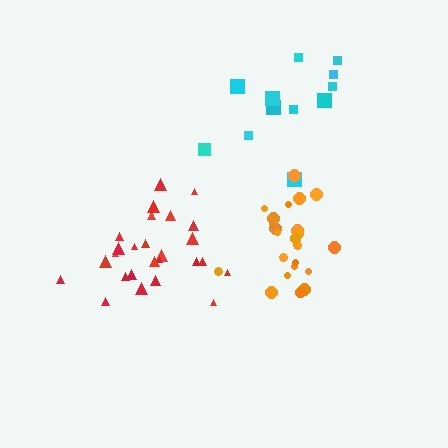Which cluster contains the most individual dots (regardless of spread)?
Red (27).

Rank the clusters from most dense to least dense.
orange, red, cyan.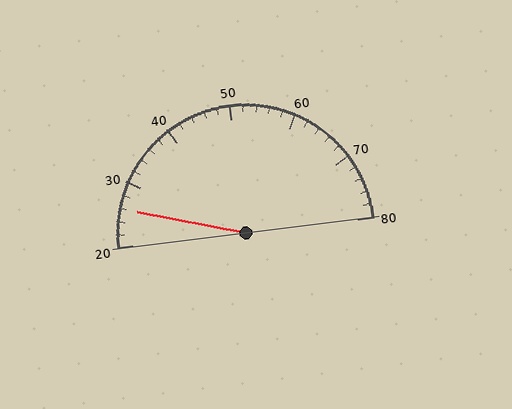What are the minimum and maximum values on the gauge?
The gauge ranges from 20 to 80.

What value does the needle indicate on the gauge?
The needle indicates approximately 26.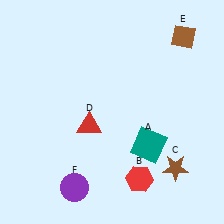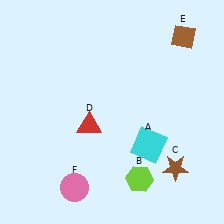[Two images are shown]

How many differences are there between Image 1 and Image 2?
There are 3 differences between the two images.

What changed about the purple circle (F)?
In Image 1, F is purple. In Image 2, it changed to pink.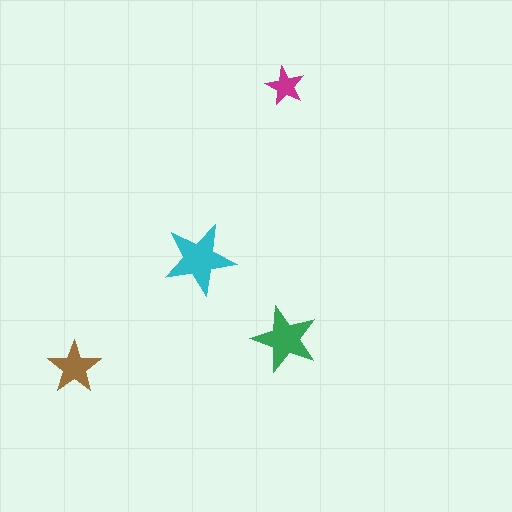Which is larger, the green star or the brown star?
The green one.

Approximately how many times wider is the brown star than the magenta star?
About 1.5 times wider.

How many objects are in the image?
There are 4 objects in the image.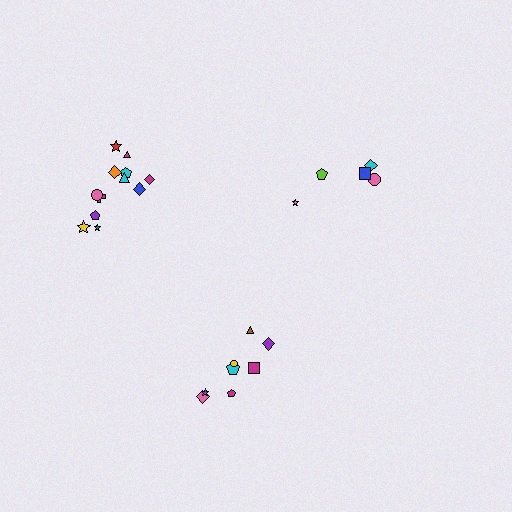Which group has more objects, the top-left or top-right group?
The top-left group.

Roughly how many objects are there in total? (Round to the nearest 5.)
Roughly 25 objects in total.